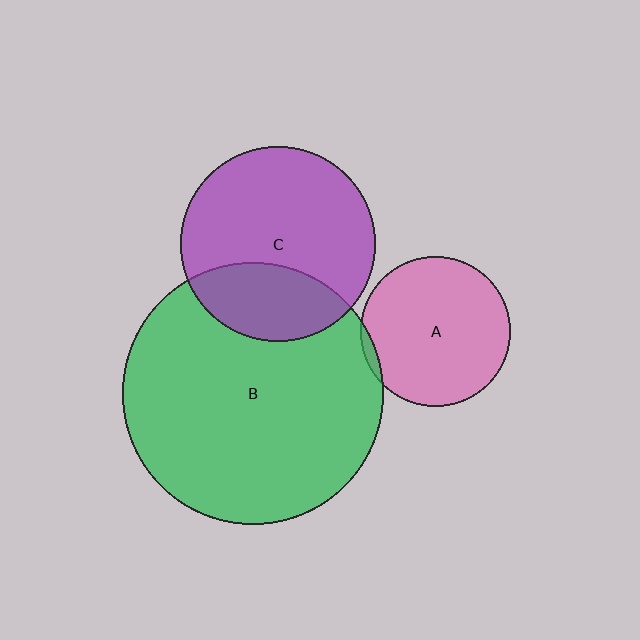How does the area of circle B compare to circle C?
Approximately 1.8 times.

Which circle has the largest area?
Circle B (green).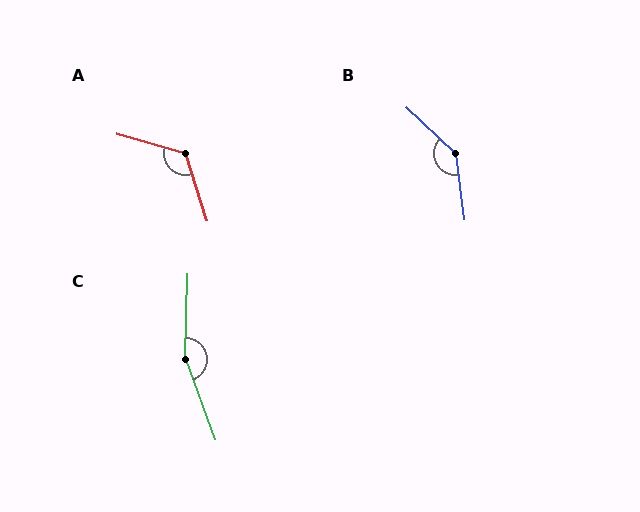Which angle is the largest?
C, at approximately 158 degrees.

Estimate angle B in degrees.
Approximately 140 degrees.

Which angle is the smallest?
A, at approximately 124 degrees.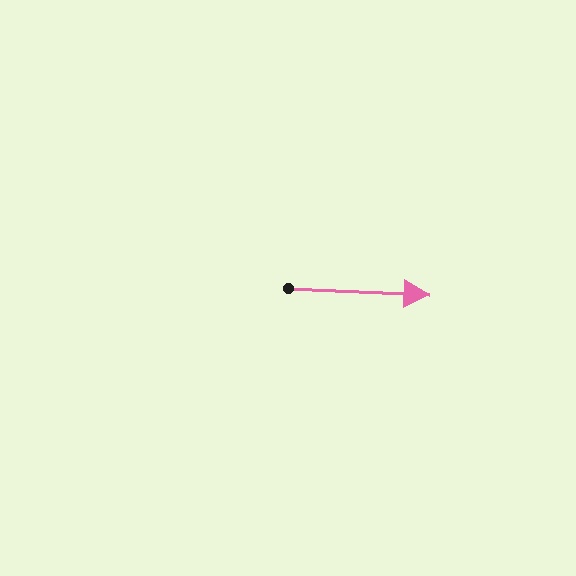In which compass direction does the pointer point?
East.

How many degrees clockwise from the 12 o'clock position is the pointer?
Approximately 93 degrees.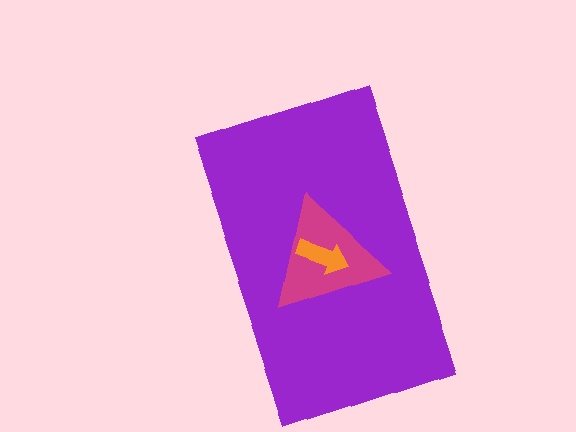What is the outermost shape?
The purple rectangle.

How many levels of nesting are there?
3.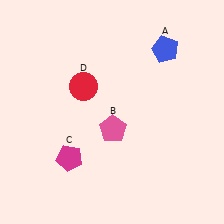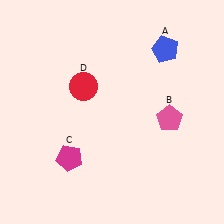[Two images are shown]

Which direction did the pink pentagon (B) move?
The pink pentagon (B) moved right.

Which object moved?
The pink pentagon (B) moved right.